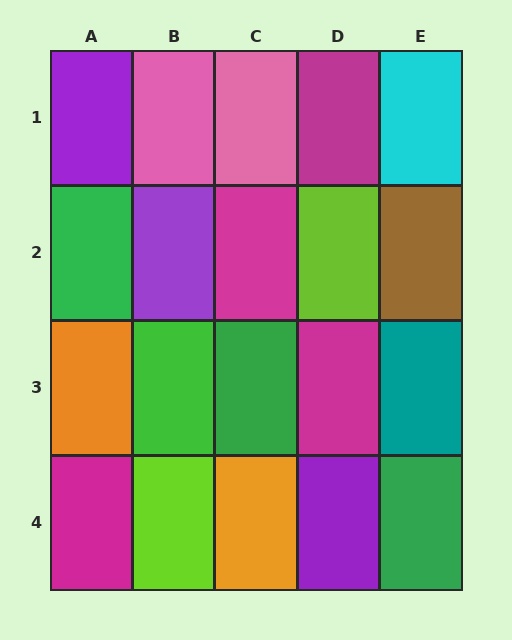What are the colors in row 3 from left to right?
Orange, green, green, magenta, teal.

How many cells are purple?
3 cells are purple.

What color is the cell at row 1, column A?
Purple.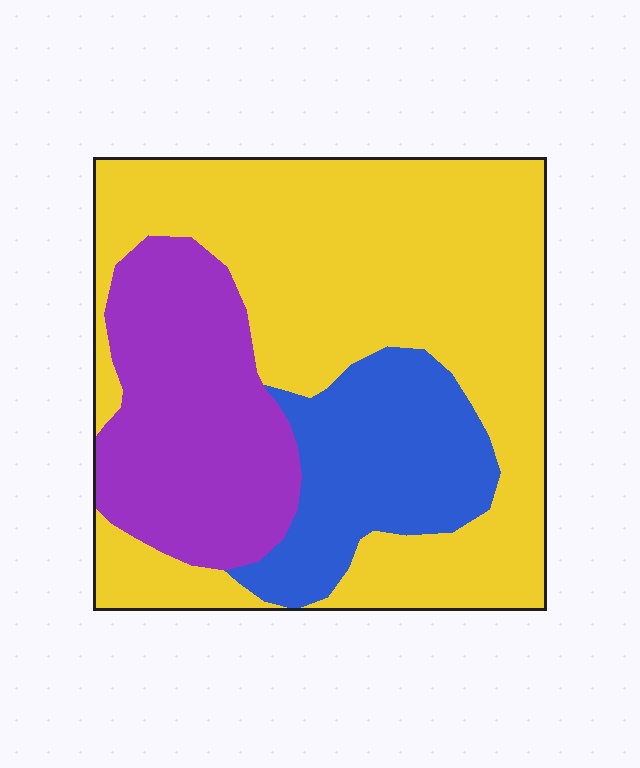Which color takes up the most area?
Yellow, at roughly 55%.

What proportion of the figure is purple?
Purple takes up about one quarter (1/4) of the figure.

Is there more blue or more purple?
Purple.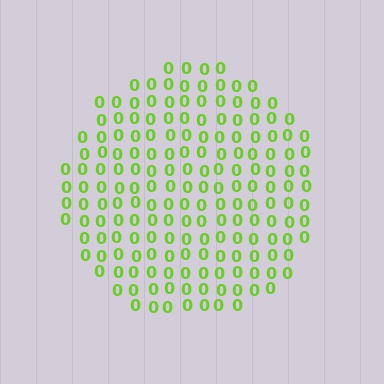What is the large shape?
The large shape is a circle.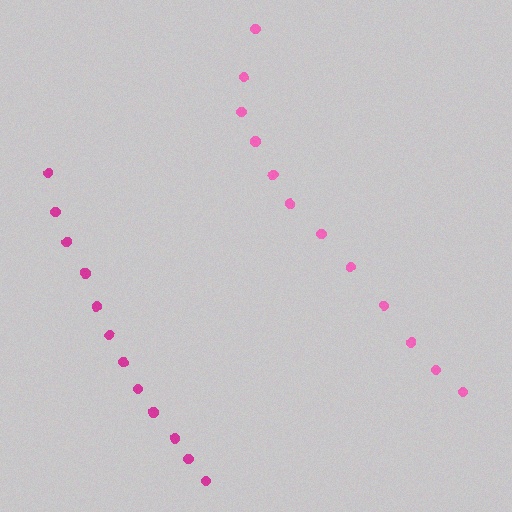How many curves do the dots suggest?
There are 2 distinct paths.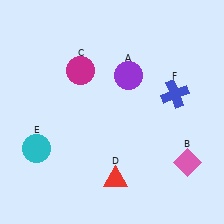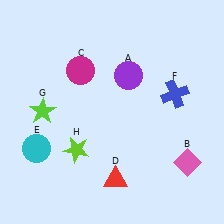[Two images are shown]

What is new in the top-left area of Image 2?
A lime star (G) was added in the top-left area of Image 2.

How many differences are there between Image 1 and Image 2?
There are 2 differences between the two images.